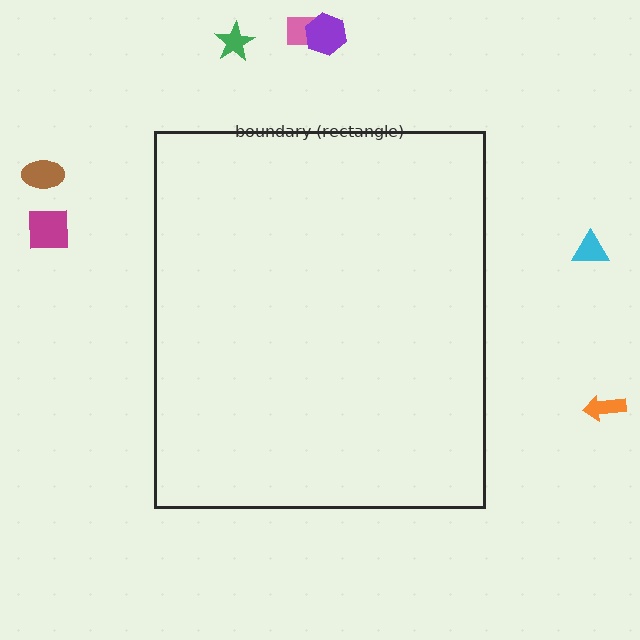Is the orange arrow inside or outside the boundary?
Outside.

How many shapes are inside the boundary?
0 inside, 7 outside.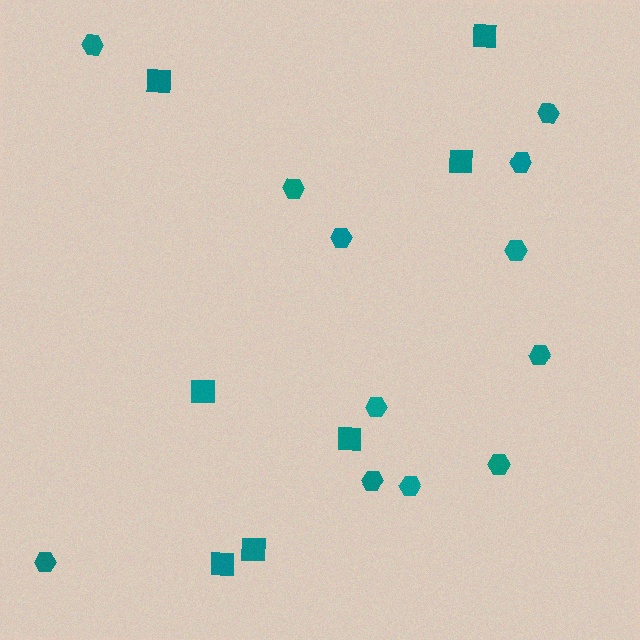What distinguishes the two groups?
There are 2 groups: one group of hexagons (12) and one group of squares (7).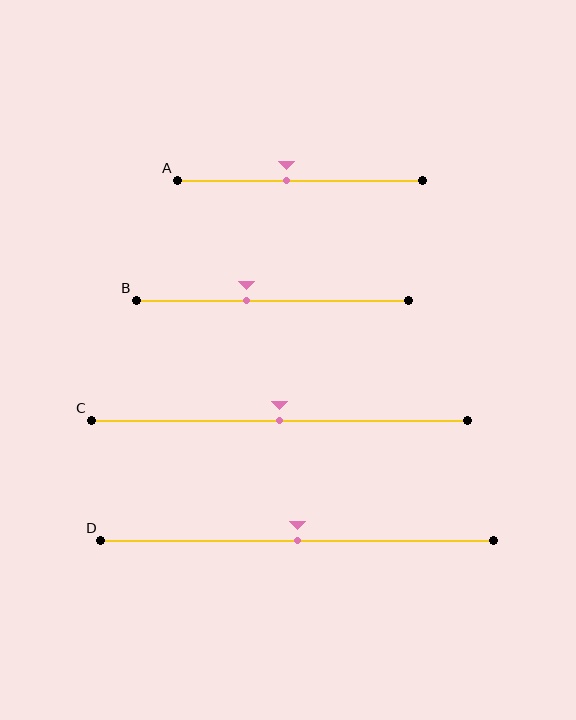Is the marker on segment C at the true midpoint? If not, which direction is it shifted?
Yes, the marker on segment C is at the true midpoint.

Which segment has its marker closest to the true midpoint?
Segment C has its marker closest to the true midpoint.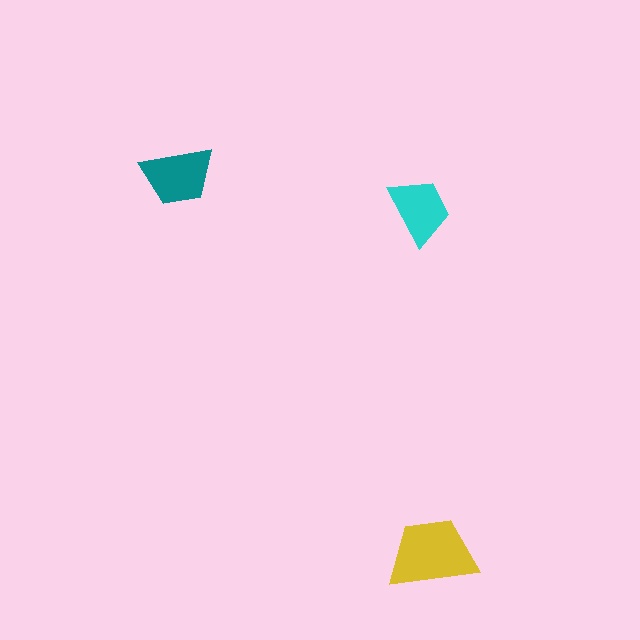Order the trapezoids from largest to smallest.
the yellow one, the teal one, the cyan one.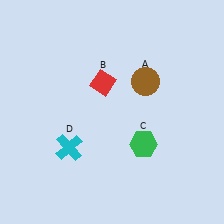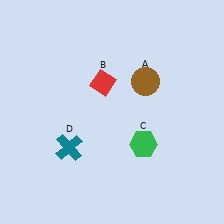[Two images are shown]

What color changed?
The cross (D) changed from cyan in Image 1 to teal in Image 2.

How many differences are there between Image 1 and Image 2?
There is 1 difference between the two images.